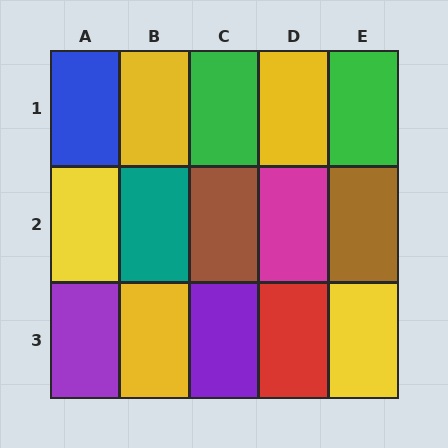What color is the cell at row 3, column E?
Yellow.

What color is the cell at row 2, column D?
Magenta.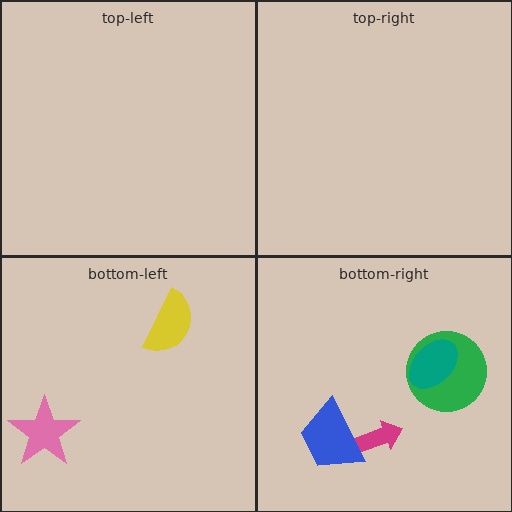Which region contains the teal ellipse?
The bottom-right region.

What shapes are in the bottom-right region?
The magenta arrow, the blue trapezoid, the green circle, the teal ellipse.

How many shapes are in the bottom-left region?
2.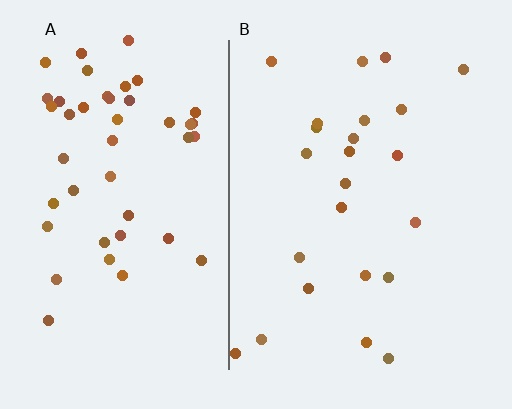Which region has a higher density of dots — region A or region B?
A (the left).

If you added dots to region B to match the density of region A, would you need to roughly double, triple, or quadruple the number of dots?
Approximately double.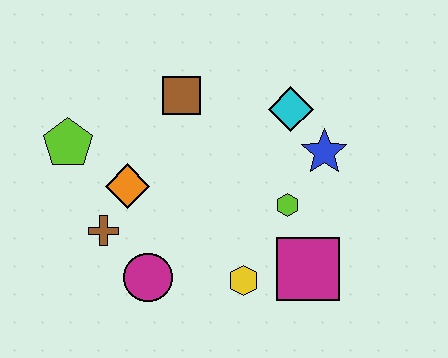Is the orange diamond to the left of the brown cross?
No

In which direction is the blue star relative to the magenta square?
The blue star is above the magenta square.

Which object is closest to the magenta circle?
The brown cross is closest to the magenta circle.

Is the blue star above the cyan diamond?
No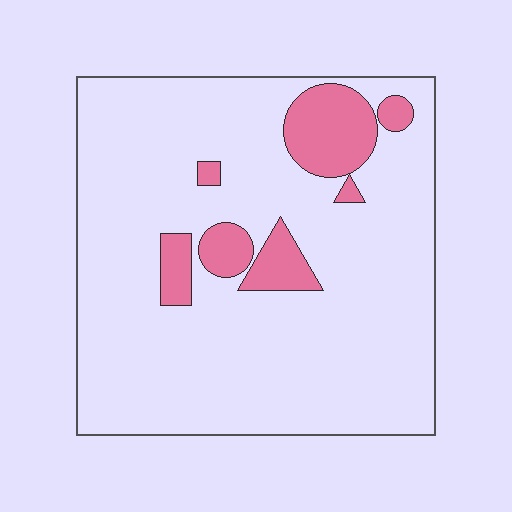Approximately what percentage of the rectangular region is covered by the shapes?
Approximately 15%.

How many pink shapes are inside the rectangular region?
7.